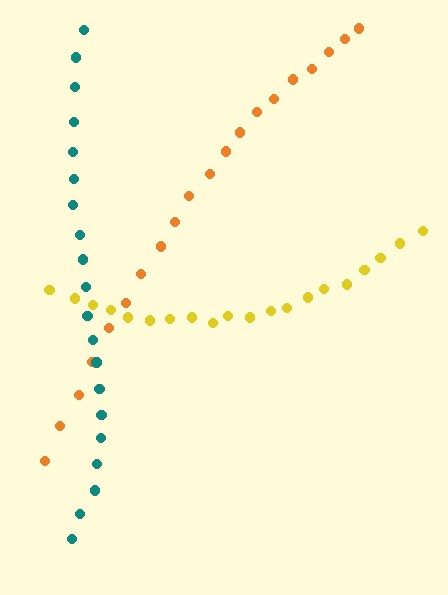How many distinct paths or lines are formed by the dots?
There are 3 distinct paths.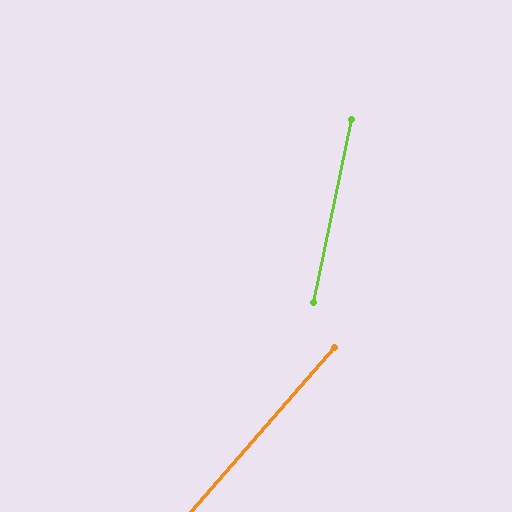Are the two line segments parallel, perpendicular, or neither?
Neither parallel nor perpendicular — they differ by about 29°.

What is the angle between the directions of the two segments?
Approximately 29 degrees.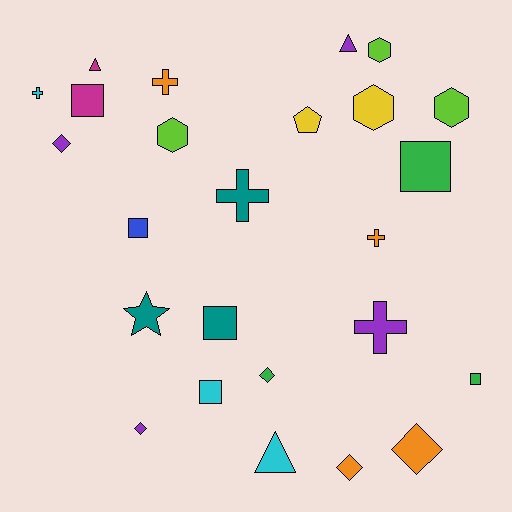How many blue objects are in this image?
There is 1 blue object.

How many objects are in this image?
There are 25 objects.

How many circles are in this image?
There are no circles.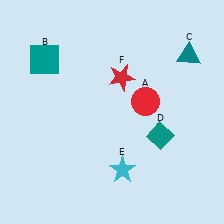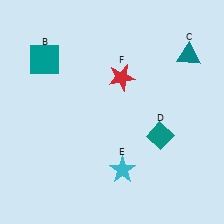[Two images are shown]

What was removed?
The red circle (A) was removed in Image 2.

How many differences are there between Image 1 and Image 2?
There is 1 difference between the two images.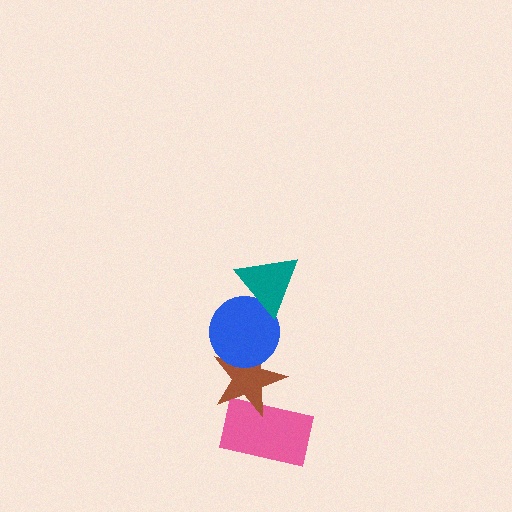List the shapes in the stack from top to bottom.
From top to bottom: the teal triangle, the blue circle, the brown star, the pink rectangle.